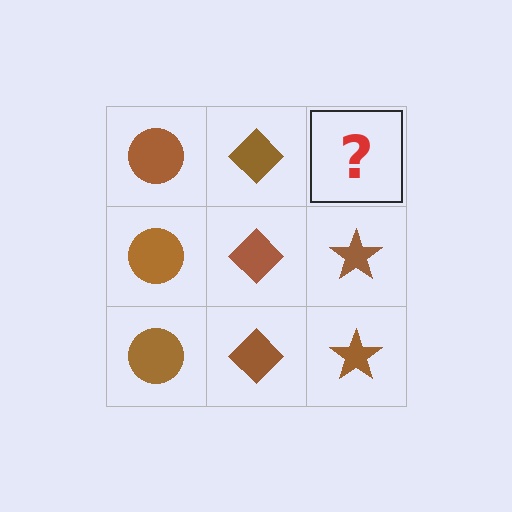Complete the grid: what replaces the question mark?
The question mark should be replaced with a brown star.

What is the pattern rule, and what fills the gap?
The rule is that each column has a consistent shape. The gap should be filled with a brown star.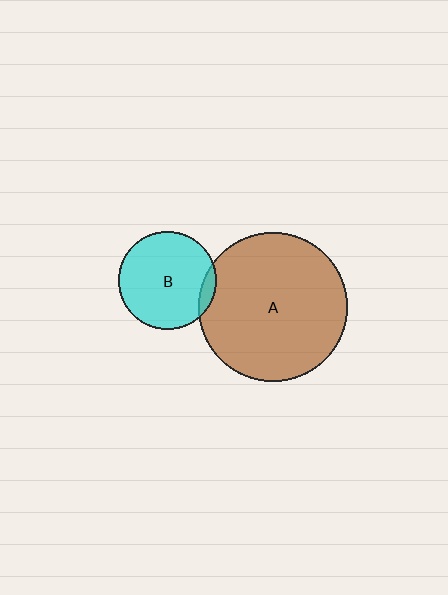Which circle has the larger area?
Circle A (brown).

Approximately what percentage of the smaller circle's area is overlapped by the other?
Approximately 10%.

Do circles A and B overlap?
Yes.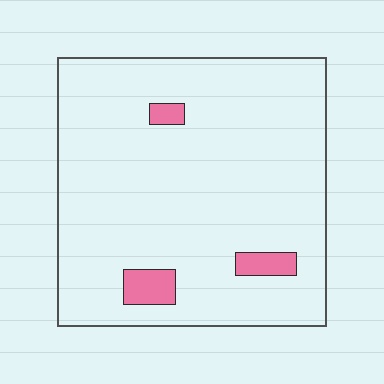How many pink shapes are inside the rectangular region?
3.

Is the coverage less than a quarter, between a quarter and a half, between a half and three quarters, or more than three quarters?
Less than a quarter.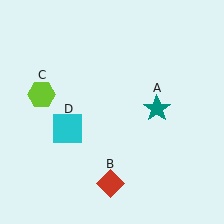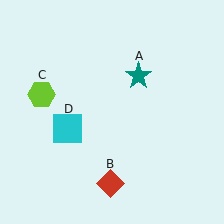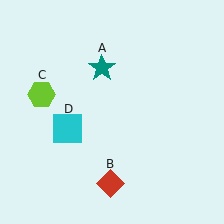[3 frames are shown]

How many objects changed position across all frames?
1 object changed position: teal star (object A).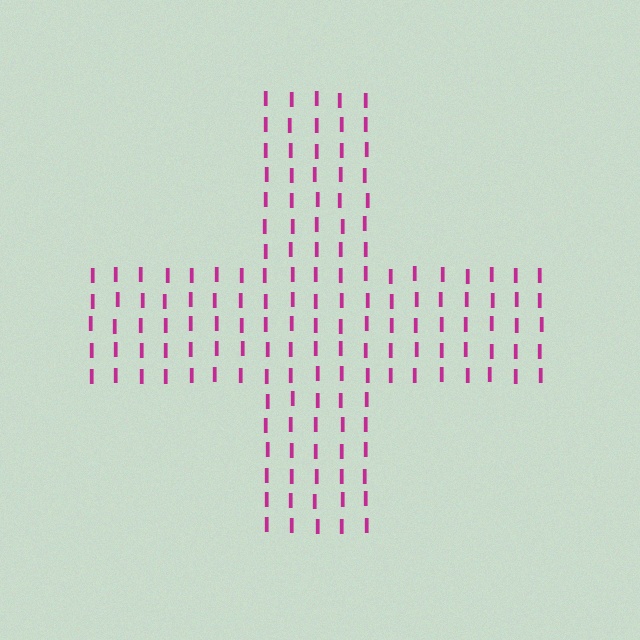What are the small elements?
The small elements are letter I's.